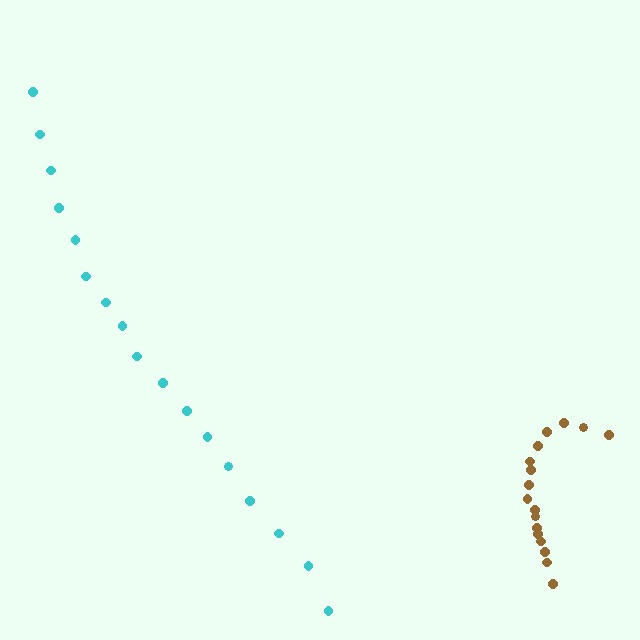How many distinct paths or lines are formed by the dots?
There are 2 distinct paths.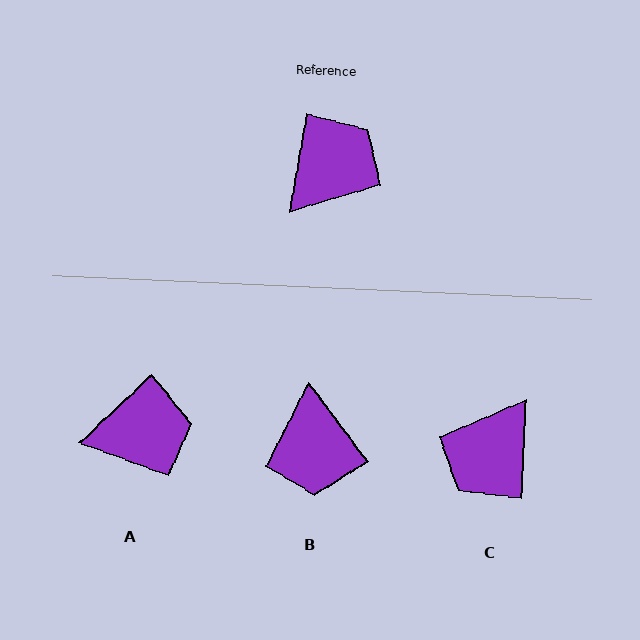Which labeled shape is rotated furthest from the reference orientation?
C, about 173 degrees away.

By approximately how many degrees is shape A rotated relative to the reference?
Approximately 37 degrees clockwise.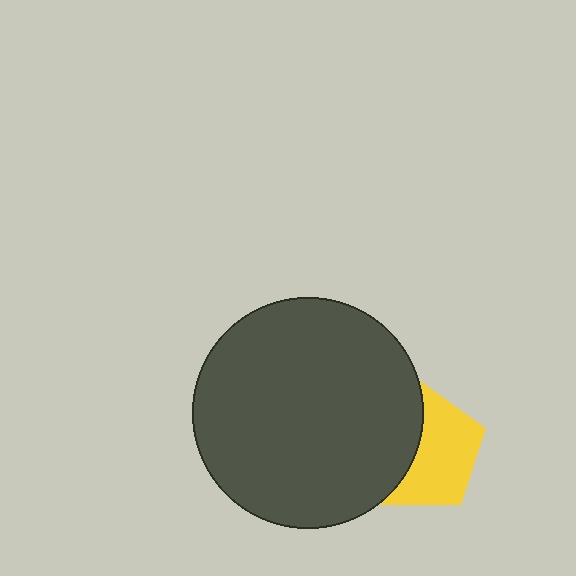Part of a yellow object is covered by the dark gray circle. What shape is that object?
It is a pentagon.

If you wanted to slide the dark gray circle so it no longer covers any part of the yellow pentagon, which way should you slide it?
Slide it left — that is the most direct way to separate the two shapes.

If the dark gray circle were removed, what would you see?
You would see the complete yellow pentagon.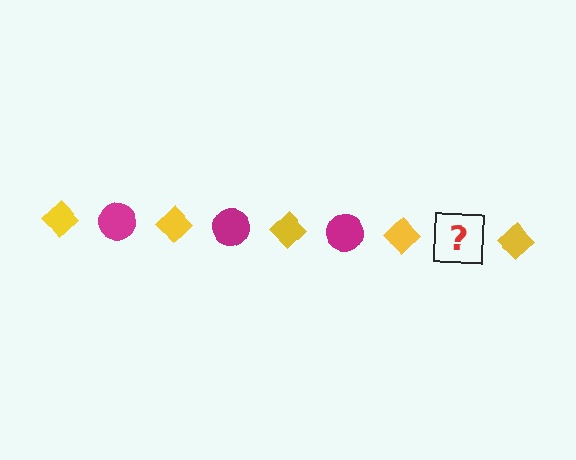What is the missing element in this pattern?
The missing element is a magenta circle.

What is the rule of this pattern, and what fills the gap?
The rule is that the pattern alternates between yellow diamond and magenta circle. The gap should be filled with a magenta circle.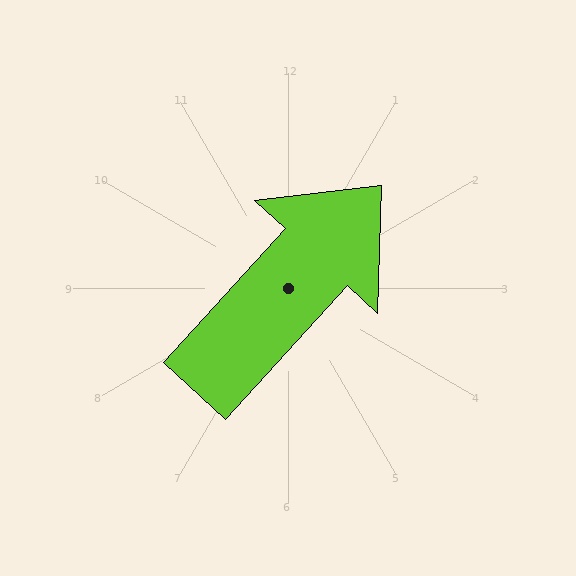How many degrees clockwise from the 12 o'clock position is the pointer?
Approximately 42 degrees.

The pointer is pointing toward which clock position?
Roughly 1 o'clock.